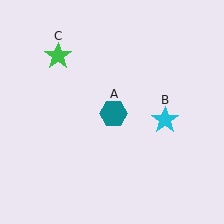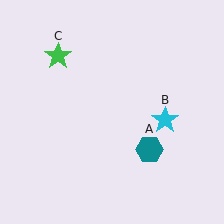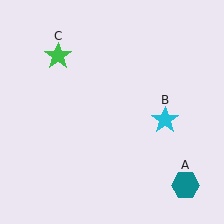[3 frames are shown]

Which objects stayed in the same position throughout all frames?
Cyan star (object B) and green star (object C) remained stationary.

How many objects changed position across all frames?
1 object changed position: teal hexagon (object A).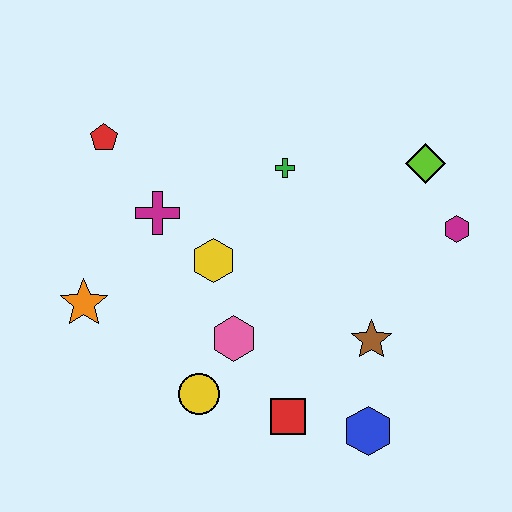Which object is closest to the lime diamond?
The magenta hexagon is closest to the lime diamond.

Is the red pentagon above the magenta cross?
Yes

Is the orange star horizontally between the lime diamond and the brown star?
No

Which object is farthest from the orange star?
The magenta hexagon is farthest from the orange star.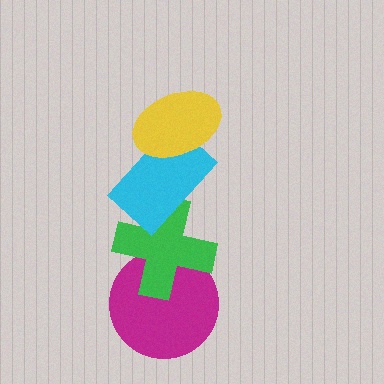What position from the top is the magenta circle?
The magenta circle is 4th from the top.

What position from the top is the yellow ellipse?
The yellow ellipse is 1st from the top.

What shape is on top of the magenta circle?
The green cross is on top of the magenta circle.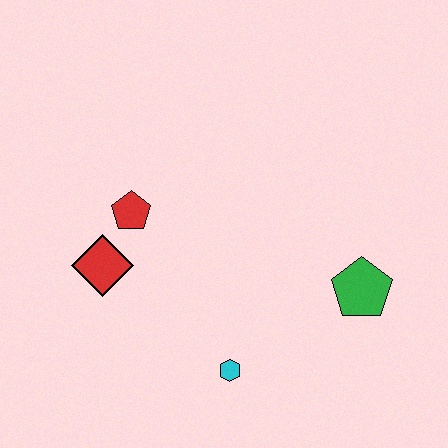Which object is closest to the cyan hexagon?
The green pentagon is closest to the cyan hexagon.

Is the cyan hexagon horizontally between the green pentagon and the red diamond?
Yes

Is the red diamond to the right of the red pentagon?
No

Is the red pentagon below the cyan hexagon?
No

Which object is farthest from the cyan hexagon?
The red pentagon is farthest from the cyan hexagon.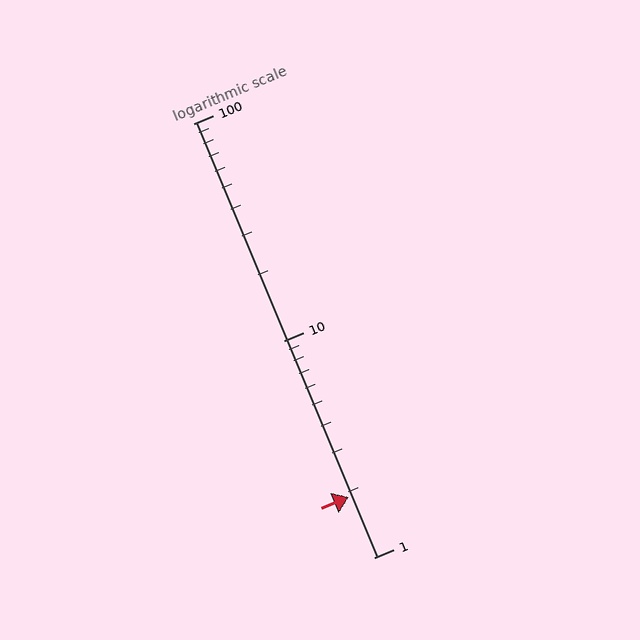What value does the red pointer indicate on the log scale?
The pointer indicates approximately 1.9.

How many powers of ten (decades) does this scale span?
The scale spans 2 decades, from 1 to 100.